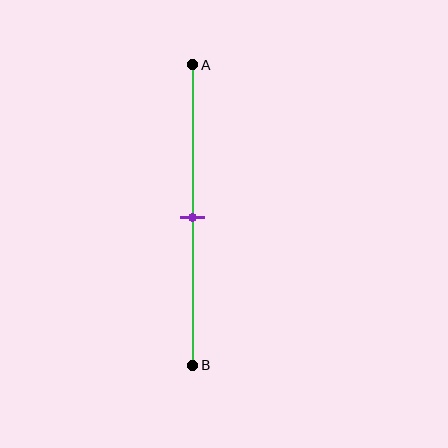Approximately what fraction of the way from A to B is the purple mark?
The purple mark is approximately 50% of the way from A to B.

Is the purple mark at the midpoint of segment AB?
Yes, the mark is approximately at the midpoint.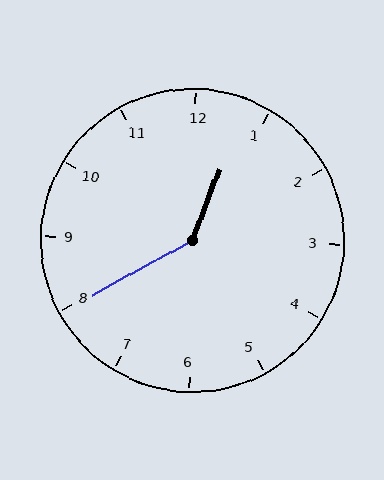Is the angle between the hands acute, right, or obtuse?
It is obtuse.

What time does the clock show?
12:40.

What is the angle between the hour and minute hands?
Approximately 140 degrees.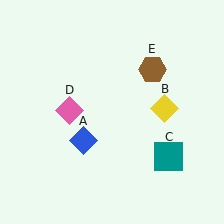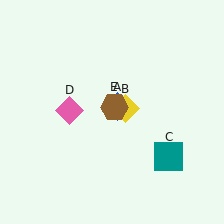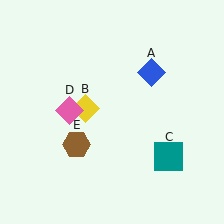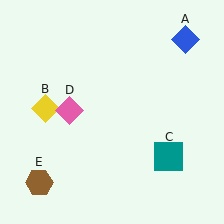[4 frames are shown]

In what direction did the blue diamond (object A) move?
The blue diamond (object A) moved up and to the right.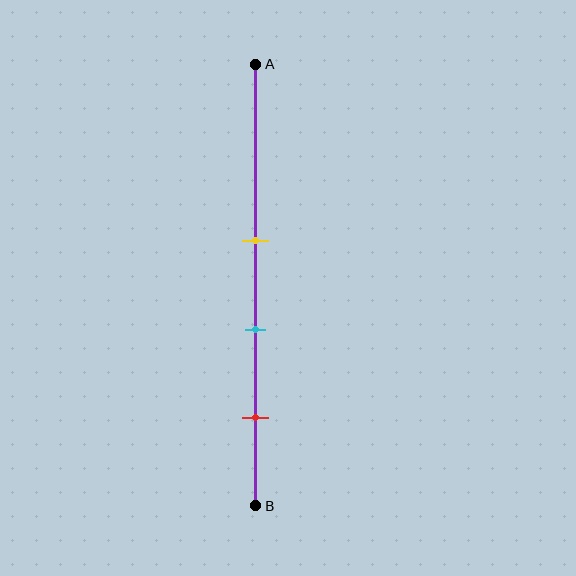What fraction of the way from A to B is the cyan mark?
The cyan mark is approximately 60% (0.6) of the way from A to B.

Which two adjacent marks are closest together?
The yellow and cyan marks are the closest adjacent pair.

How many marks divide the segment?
There are 3 marks dividing the segment.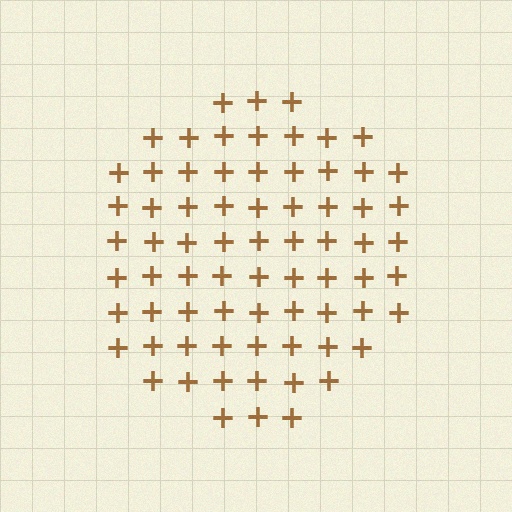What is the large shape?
The large shape is a circle.